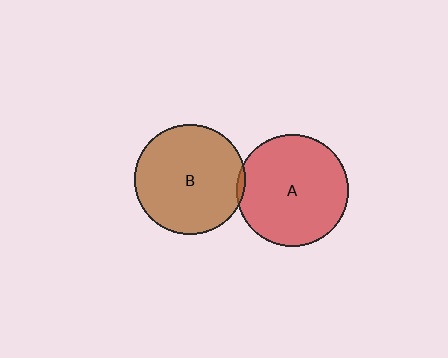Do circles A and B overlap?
Yes.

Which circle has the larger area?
Circle A (red).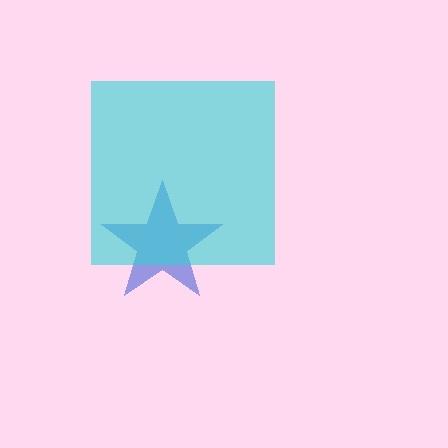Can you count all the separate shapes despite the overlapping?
Yes, there are 2 separate shapes.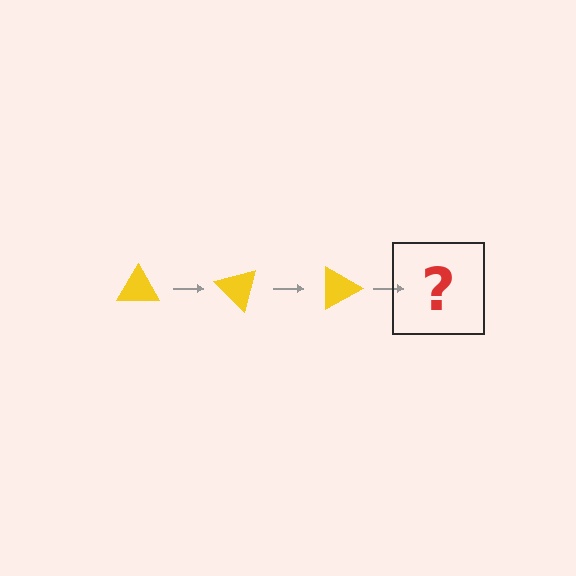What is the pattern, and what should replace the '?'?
The pattern is that the triangle rotates 45 degrees each step. The '?' should be a yellow triangle rotated 135 degrees.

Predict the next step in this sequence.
The next step is a yellow triangle rotated 135 degrees.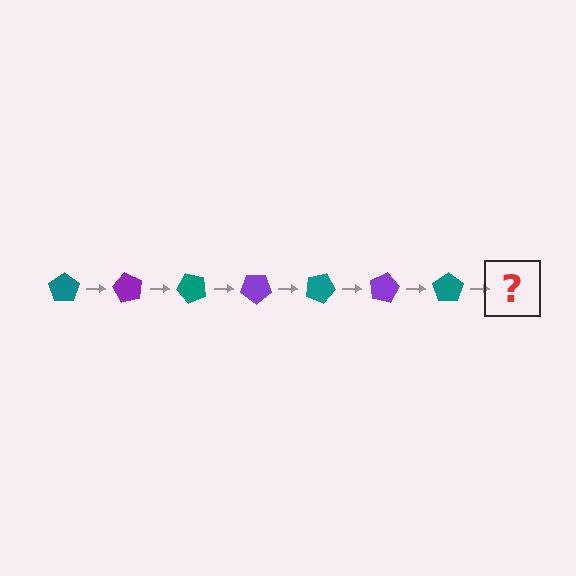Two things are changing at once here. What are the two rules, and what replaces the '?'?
The two rules are that it rotates 60 degrees each step and the color cycles through teal and purple. The '?' should be a purple pentagon, rotated 420 degrees from the start.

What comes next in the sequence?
The next element should be a purple pentagon, rotated 420 degrees from the start.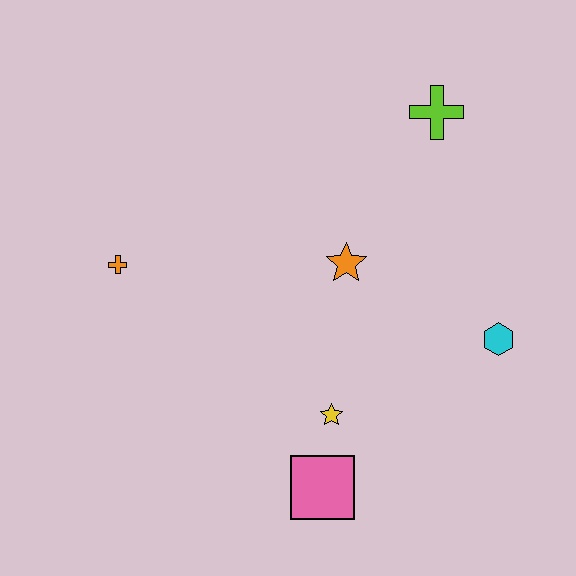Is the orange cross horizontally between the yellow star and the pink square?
No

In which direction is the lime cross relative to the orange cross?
The lime cross is to the right of the orange cross.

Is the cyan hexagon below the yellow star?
No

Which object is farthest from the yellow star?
The lime cross is farthest from the yellow star.